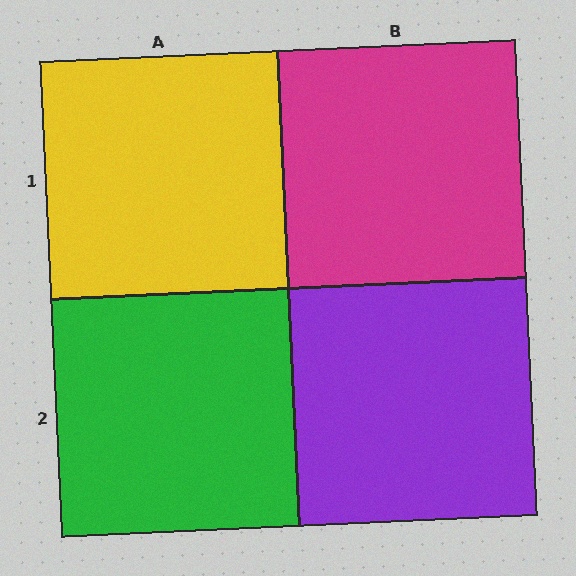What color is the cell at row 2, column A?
Green.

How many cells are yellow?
1 cell is yellow.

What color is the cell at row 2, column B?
Purple.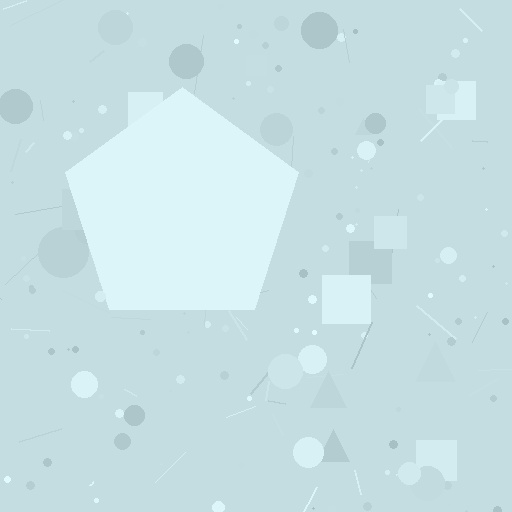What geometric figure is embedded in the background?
A pentagon is embedded in the background.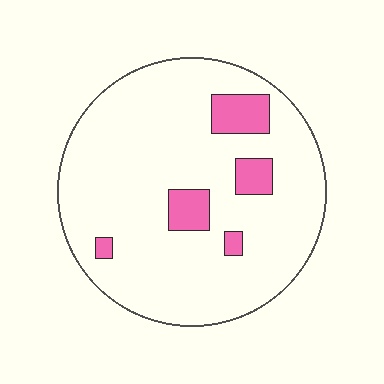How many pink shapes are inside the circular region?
5.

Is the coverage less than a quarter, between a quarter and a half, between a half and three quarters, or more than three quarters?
Less than a quarter.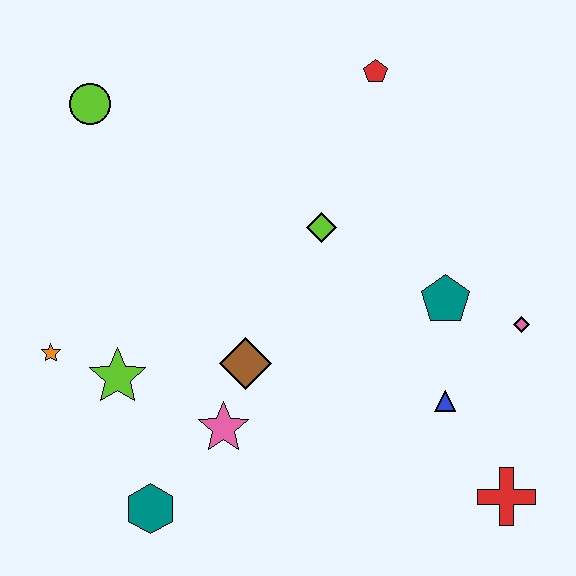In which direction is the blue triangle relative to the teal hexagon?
The blue triangle is to the right of the teal hexagon.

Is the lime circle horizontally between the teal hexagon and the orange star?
Yes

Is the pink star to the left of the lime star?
No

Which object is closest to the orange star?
The lime star is closest to the orange star.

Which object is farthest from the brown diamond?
The red pentagon is farthest from the brown diamond.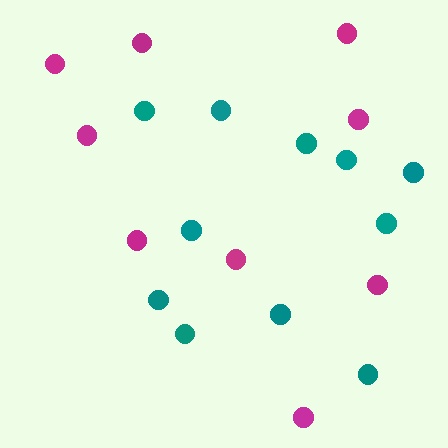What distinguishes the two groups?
There are 2 groups: one group of magenta circles (9) and one group of teal circles (11).